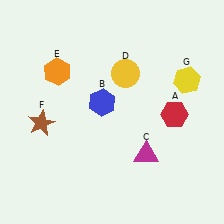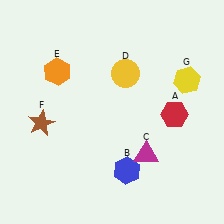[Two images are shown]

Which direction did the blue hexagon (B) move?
The blue hexagon (B) moved down.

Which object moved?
The blue hexagon (B) moved down.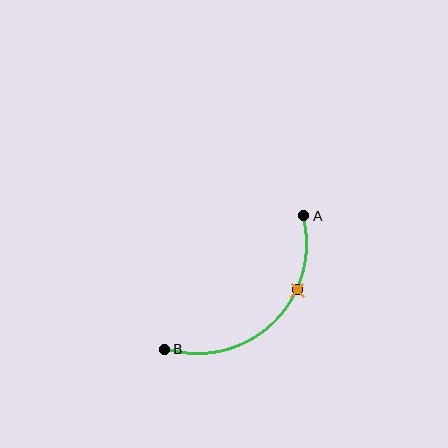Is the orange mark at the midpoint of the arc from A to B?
No. The orange mark lies on the arc but is closer to endpoint A. The arc midpoint would be at the point on the curve equidistant along the arc from both A and B.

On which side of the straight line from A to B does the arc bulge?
The arc bulges below and to the right of the straight line connecting A and B.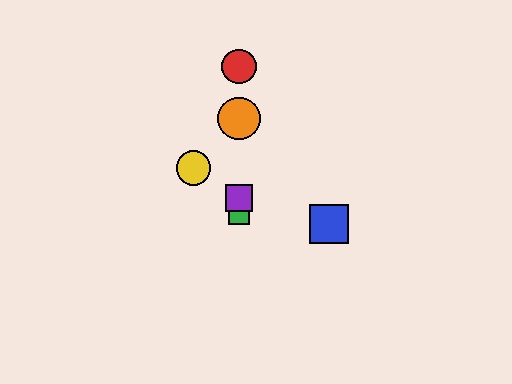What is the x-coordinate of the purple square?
The purple square is at x≈239.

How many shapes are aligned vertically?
4 shapes (the red circle, the green square, the purple square, the orange circle) are aligned vertically.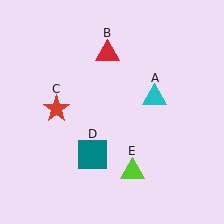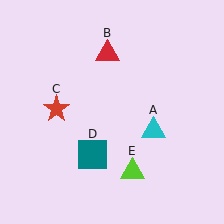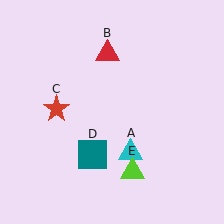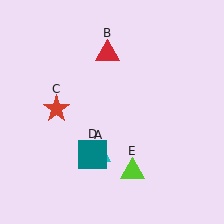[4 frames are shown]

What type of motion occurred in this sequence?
The cyan triangle (object A) rotated clockwise around the center of the scene.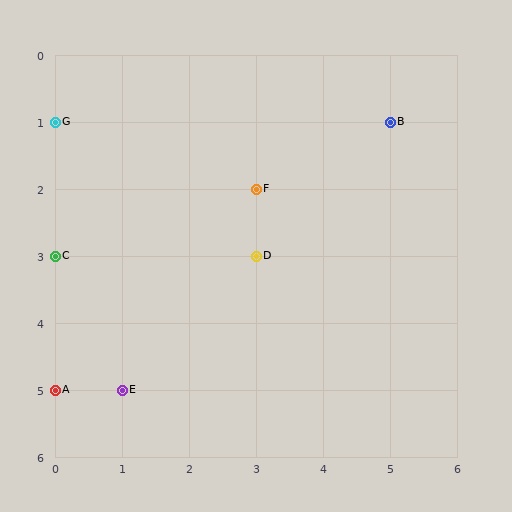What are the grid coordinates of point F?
Point F is at grid coordinates (3, 2).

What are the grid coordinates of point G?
Point G is at grid coordinates (0, 1).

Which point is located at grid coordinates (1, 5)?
Point E is at (1, 5).